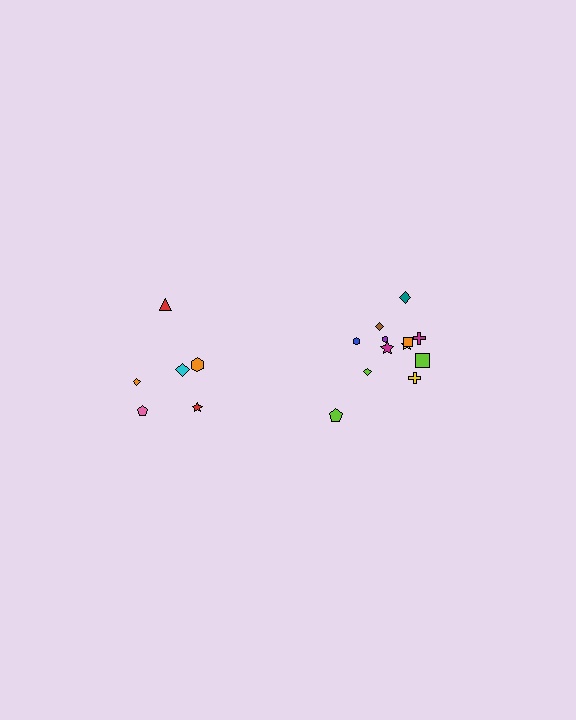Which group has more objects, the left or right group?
The right group.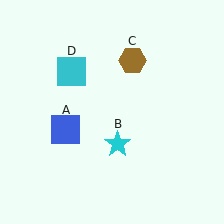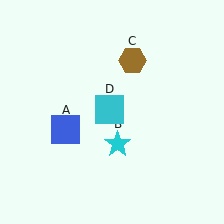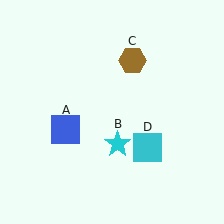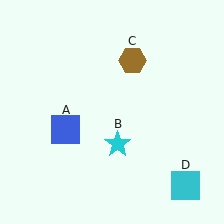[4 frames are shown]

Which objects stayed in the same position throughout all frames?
Blue square (object A) and cyan star (object B) and brown hexagon (object C) remained stationary.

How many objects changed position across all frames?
1 object changed position: cyan square (object D).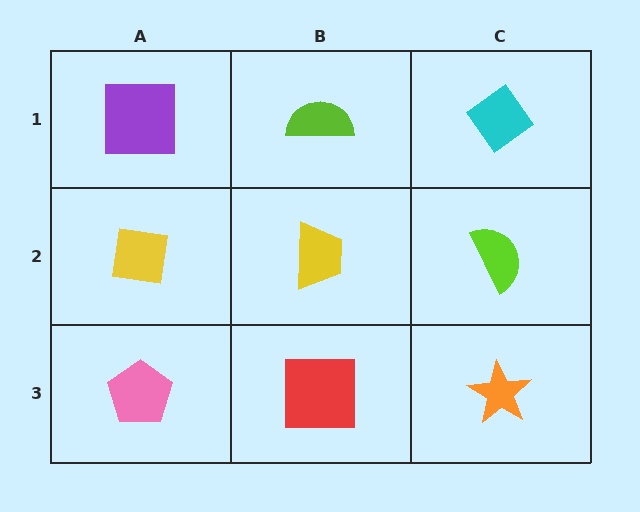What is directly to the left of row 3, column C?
A red square.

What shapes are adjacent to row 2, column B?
A lime semicircle (row 1, column B), a red square (row 3, column B), a yellow square (row 2, column A), a lime semicircle (row 2, column C).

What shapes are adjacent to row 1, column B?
A yellow trapezoid (row 2, column B), a purple square (row 1, column A), a cyan diamond (row 1, column C).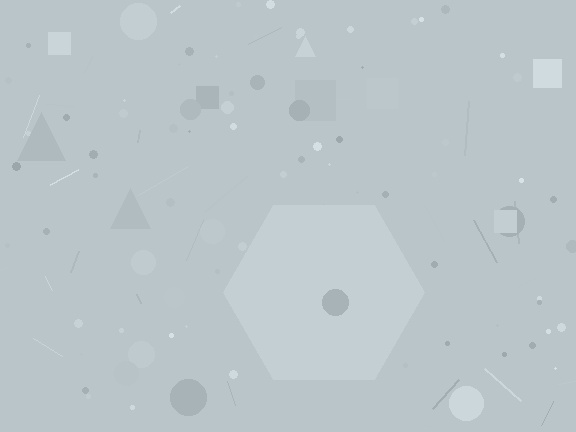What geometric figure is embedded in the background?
A hexagon is embedded in the background.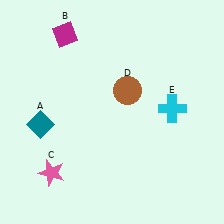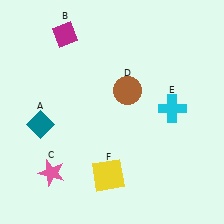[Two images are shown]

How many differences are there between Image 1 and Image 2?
There is 1 difference between the two images.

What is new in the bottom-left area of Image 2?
A yellow square (F) was added in the bottom-left area of Image 2.